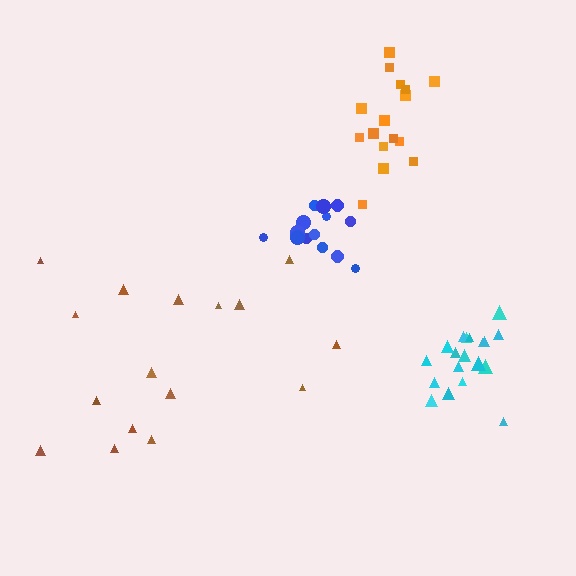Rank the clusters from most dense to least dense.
cyan, blue, orange, brown.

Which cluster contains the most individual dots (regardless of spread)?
Cyan (19).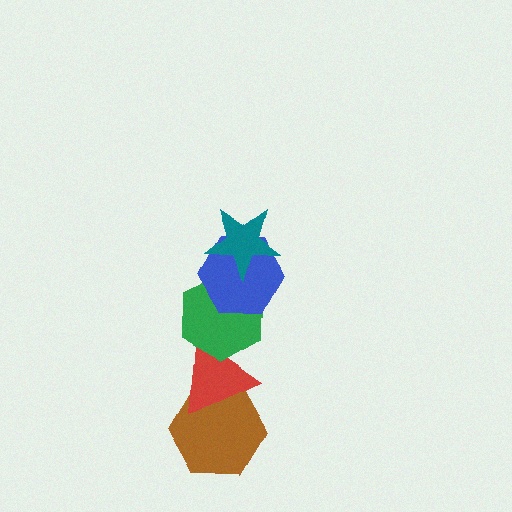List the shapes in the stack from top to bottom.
From top to bottom: the teal star, the blue hexagon, the green hexagon, the red triangle, the brown hexagon.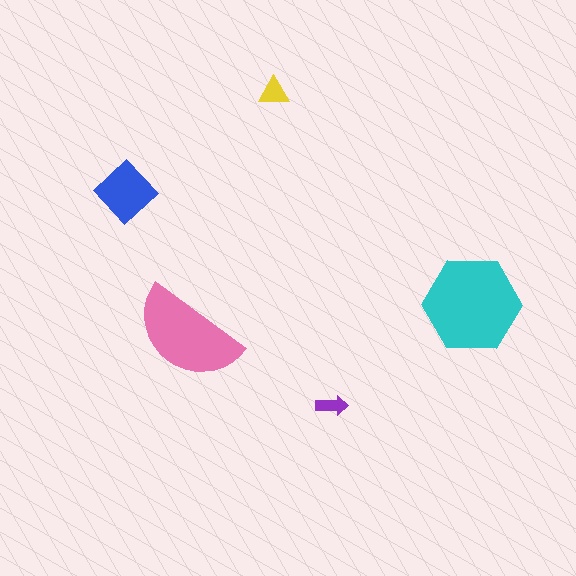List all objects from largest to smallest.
The cyan hexagon, the pink semicircle, the blue diamond, the yellow triangle, the purple arrow.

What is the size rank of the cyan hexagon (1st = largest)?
1st.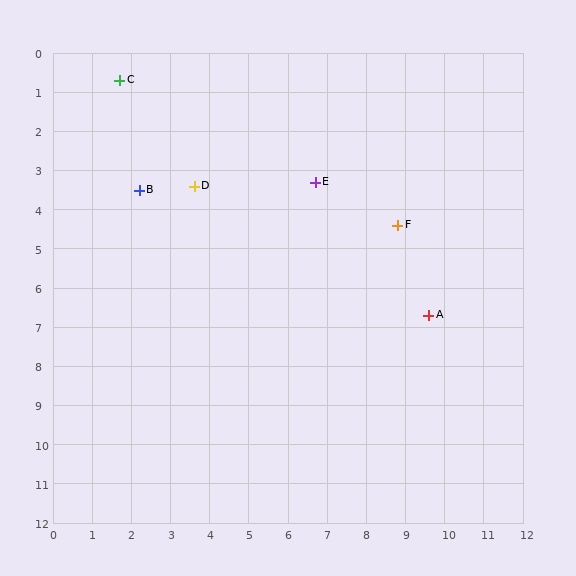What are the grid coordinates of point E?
Point E is at approximately (6.7, 3.3).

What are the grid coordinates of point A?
Point A is at approximately (9.6, 6.7).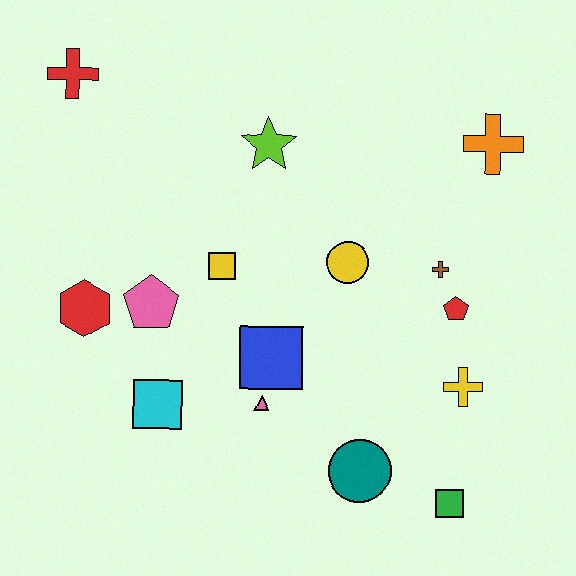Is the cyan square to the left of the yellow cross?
Yes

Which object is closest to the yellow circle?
The brown cross is closest to the yellow circle.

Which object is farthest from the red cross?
The green square is farthest from the red cross.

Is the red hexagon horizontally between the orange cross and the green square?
No